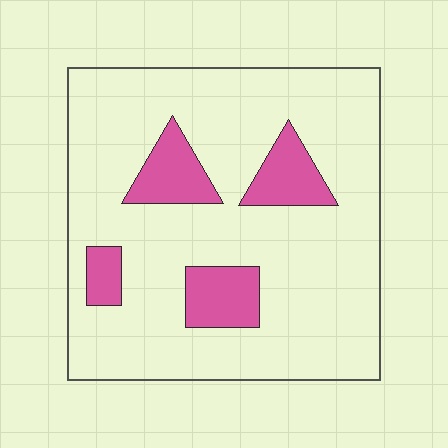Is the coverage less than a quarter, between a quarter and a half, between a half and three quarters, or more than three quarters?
Less than a quarter.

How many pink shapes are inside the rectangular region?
4.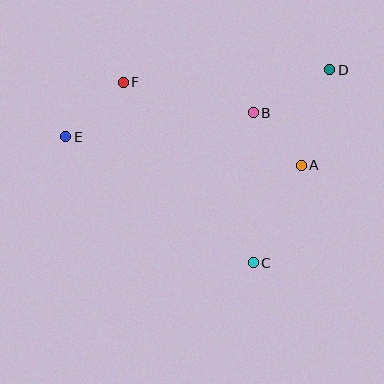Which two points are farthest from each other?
Points D and E are farthest from each other.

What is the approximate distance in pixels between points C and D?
The distance between C and D is approximately 208 pixels.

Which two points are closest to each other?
Points A and B are closest to each other.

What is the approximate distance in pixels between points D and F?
The distance between D and F is approximately 207 pixels.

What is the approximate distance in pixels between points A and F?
The distance between A and F is approximately 196 pixels.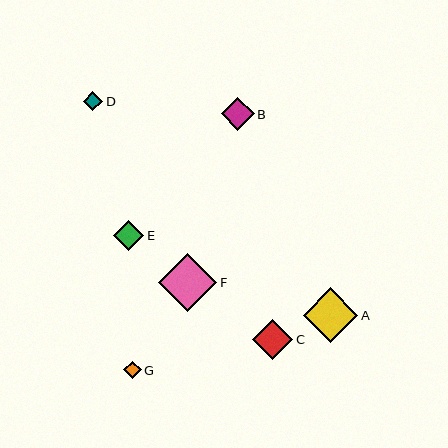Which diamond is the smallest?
Diamond G is the smallest with a size of approximately 18 pixels.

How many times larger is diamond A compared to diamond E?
Diamond A is approximately 1.8 times the size of diamond E.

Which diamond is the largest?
Diamond F is the largest with a size of approximately 59 pixels.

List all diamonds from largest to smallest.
From largest to smallest: F, A, C, B, E, D, G.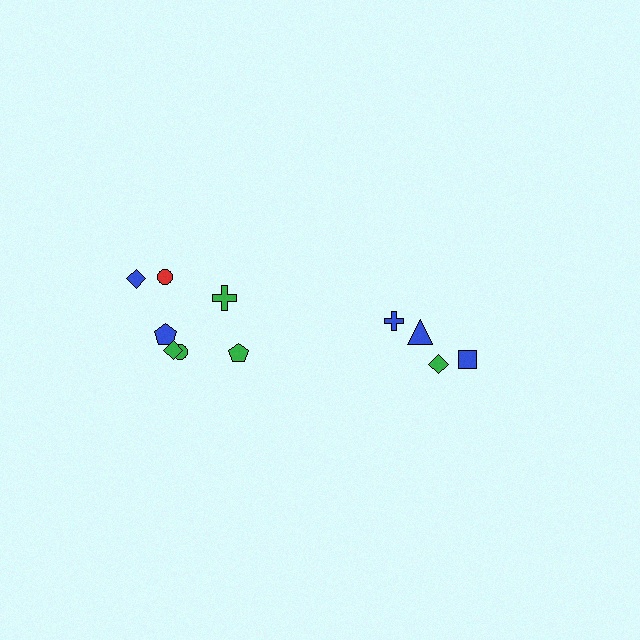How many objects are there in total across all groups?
There are 11 objects.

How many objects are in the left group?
There are 7 objects.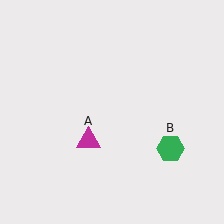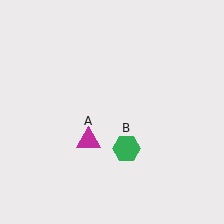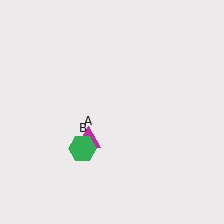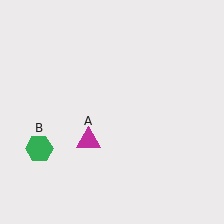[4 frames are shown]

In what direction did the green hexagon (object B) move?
The green hexagon (object B) moved left.